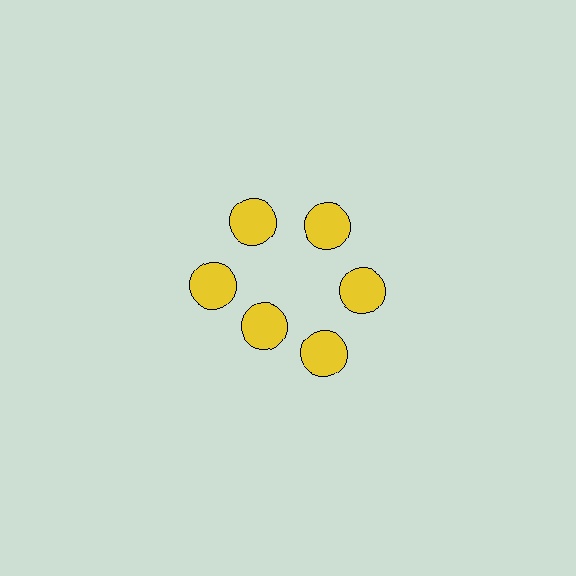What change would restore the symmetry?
The symmetry would be restored by moving it outward, back onto the ring so that all 6 circles sit at equal angles and equal distance from the center.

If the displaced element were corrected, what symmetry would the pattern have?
It would have 6-fold rotational symmetry — the pattern would map onto itself every 60 degrees.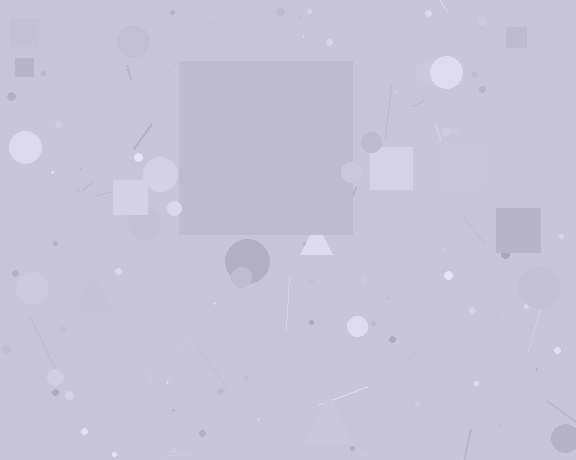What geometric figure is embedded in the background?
A square is embedded in the background.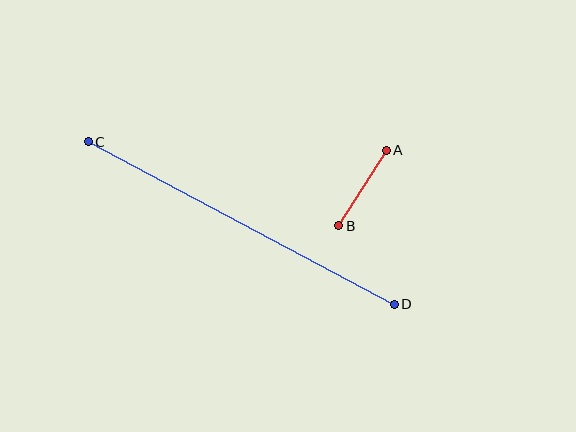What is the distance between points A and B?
The distance is approximately 89 pixels.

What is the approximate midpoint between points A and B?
The midpoint is at approximately (363, 188) pixels.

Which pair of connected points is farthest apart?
Points C and D are farthest apart.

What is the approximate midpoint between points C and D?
The midpoint is at approximately (241, 223) pixels.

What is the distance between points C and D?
The distance is approximately 347 pixels.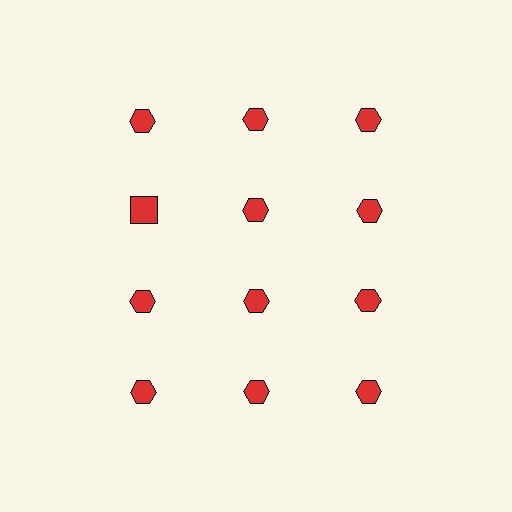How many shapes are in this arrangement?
There are 12 shapes arranged in a grid pattern.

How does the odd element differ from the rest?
It has a different shape: square instead of hexagon.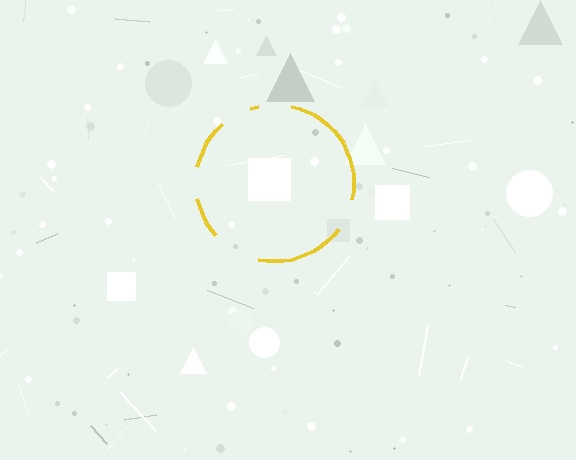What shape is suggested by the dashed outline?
The dashed outline suggests a circle.